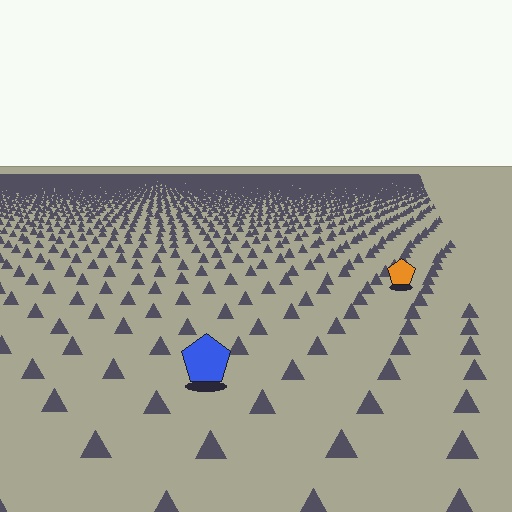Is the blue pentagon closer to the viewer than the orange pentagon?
Yes. The blue pentagon is closer — you can tell from the texture gradient: the ground texture is coarser near it.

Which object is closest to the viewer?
The blue pentagon is closest. The texture marks near it are larger and more spread out.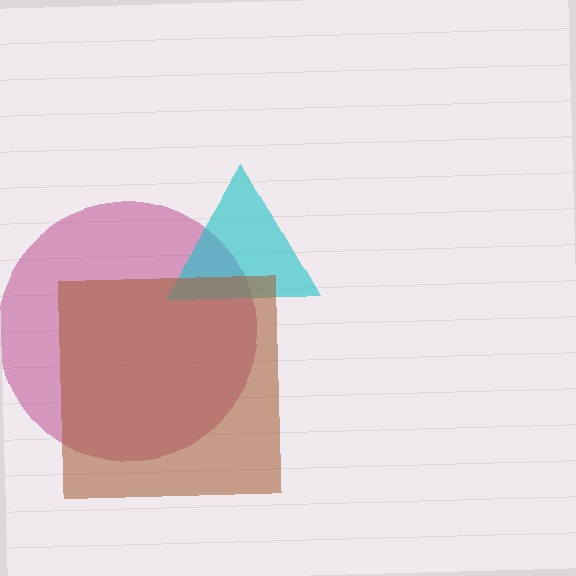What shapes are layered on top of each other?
The layered shapes are: a magenta circle, a cyan triangle, a brown square.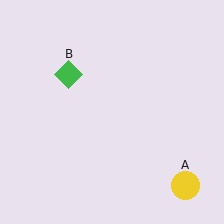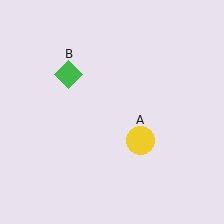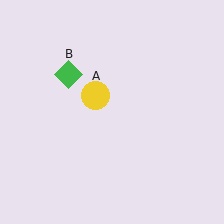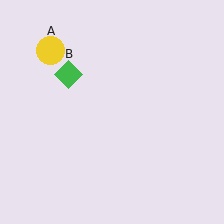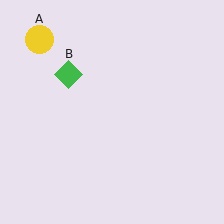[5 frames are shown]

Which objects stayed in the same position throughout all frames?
Green diamond (object B) remained stationary.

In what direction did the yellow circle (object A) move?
The yellow circle (object A) moved up and to the left.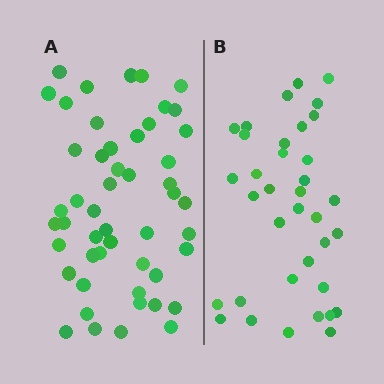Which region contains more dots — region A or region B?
Region A (the left region) has more dots.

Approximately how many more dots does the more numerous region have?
Region A has approximately 15 more dots than region B.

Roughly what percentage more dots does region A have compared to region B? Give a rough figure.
About 40% more.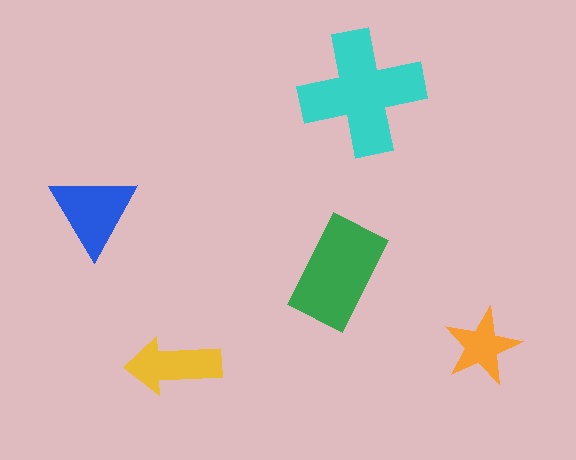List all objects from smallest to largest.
The orange star, the yellow arrow, the blue triangle, the green rectangle, the cyan cross.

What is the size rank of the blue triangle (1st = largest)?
3rd.